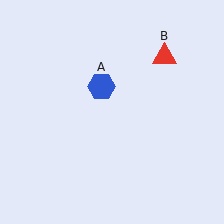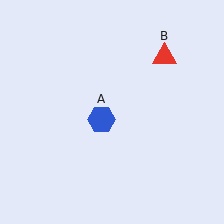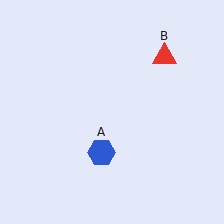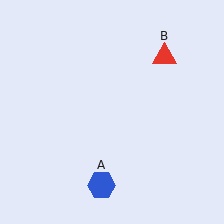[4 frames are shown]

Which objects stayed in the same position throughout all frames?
Red triangle (object B) remained stationary.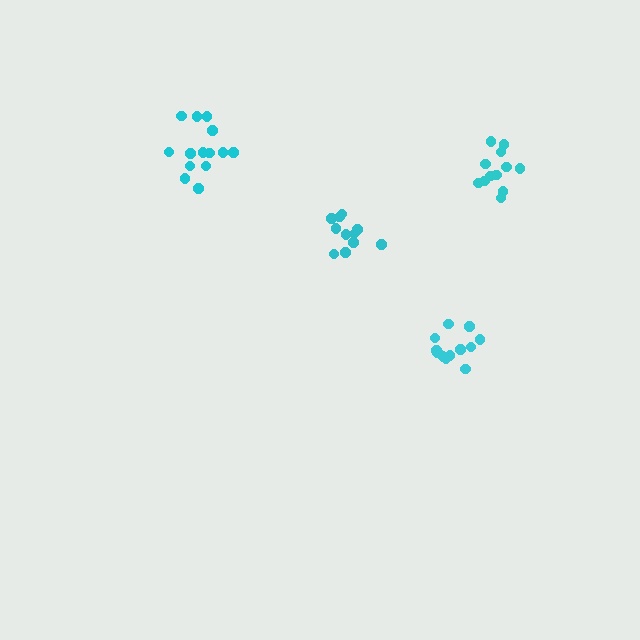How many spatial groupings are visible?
There are 4 spatial groupings.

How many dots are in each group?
Group 1: 12 dots, Group 2: 11 dots, Group 3: 14 dots, Group 4: 12 dots (49 total).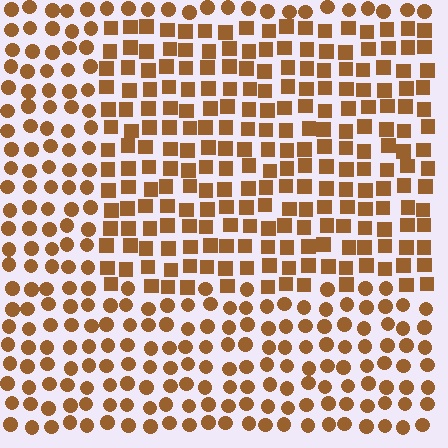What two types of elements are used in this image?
The image uses squares inside the rectangle region and circles outside it.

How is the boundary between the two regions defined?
The boundary is defined by a change in element shape: squares inside vs. circles outside. All elements share the same color and spacing.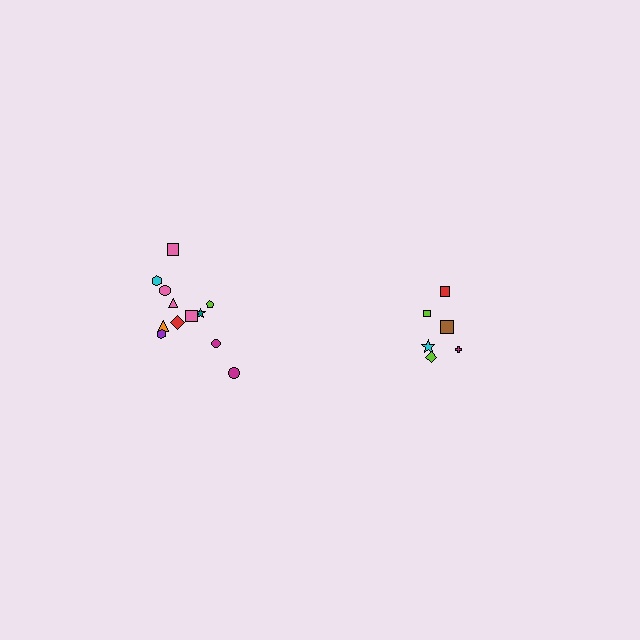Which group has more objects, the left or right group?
The left group.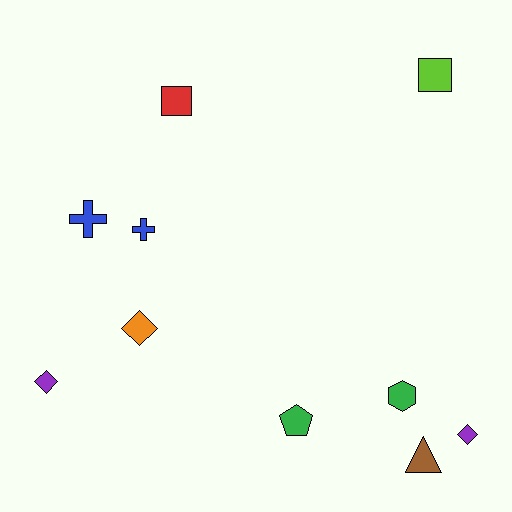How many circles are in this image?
There are no circles.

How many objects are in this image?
There are 10 objects.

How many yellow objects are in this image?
There are no yellow objects.